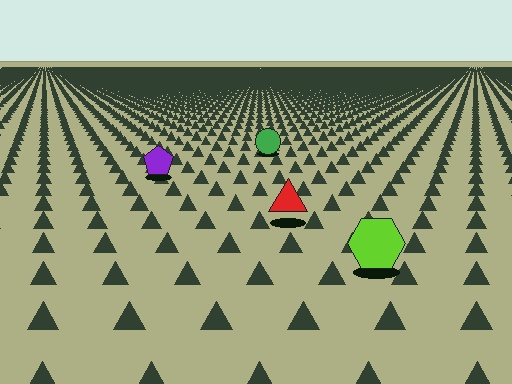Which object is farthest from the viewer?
The green circle is farthest from the viewer. It appears smaller and the ground texture around it is denser.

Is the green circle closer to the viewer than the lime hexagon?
No. The lime hexagon is closer — you can tell from the texture gradient: the ground texture is coarser near it.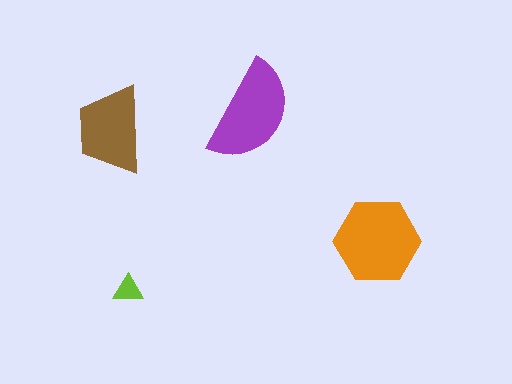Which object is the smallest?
The lime triangle.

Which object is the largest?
The orange hexagon.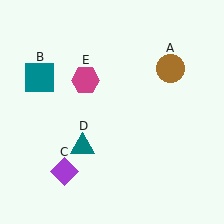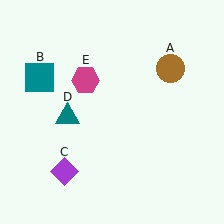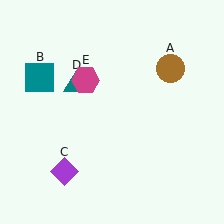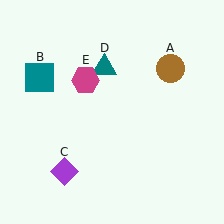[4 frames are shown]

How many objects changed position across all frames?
1 object changed position: teal triangle (object D).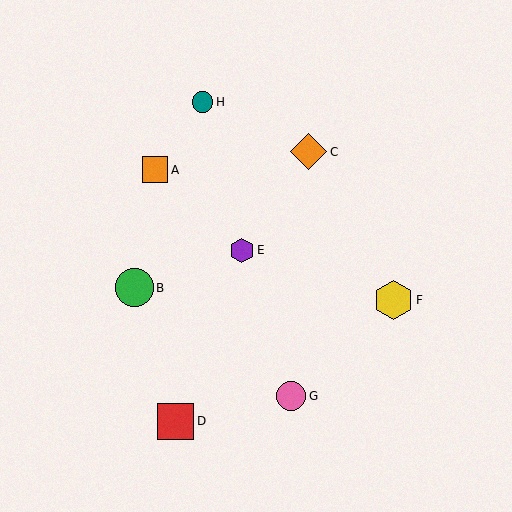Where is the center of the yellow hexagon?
The center of the yellow hexagon is at (393, 300).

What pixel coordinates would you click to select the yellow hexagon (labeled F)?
Click at (393, 300) to select the yellow hexagon F.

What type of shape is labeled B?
Shape B is a green circle.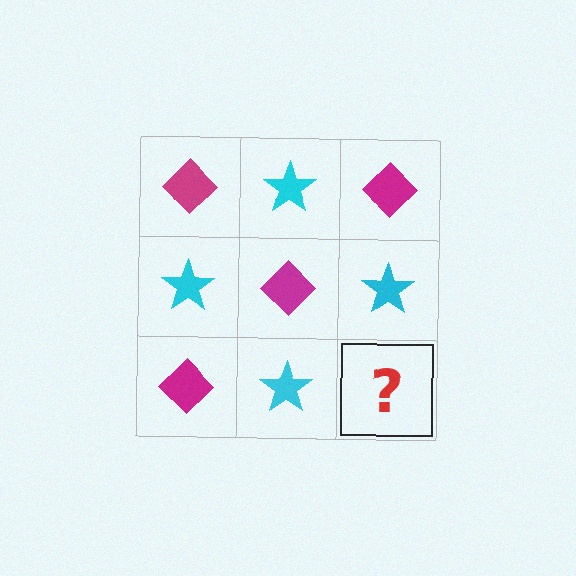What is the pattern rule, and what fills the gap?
The rule is that it alternates magenta diamond and cyan star in a checkerboard pattern. The gap should be filled with a magenta diamond.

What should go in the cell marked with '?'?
The missing cell should contain a magenta diamond.